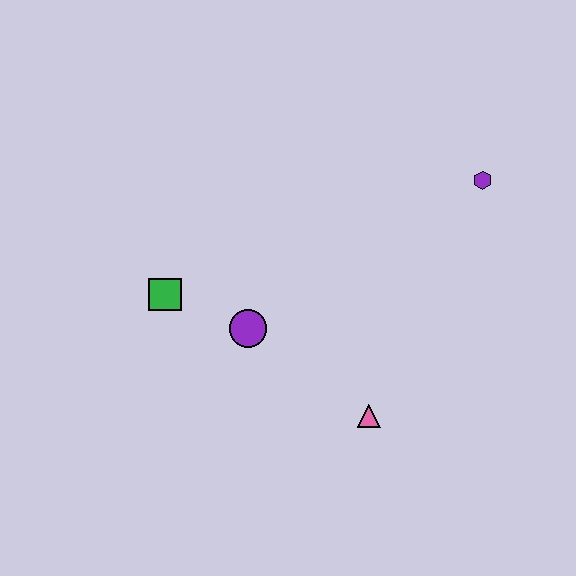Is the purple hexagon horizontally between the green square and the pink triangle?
No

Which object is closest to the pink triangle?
The purple circle is closest to the pink triangle.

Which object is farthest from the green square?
The purple hexagon is farthest from the green square.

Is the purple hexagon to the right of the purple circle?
Yes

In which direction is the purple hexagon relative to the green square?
The purple hexagon is to the right of the green square.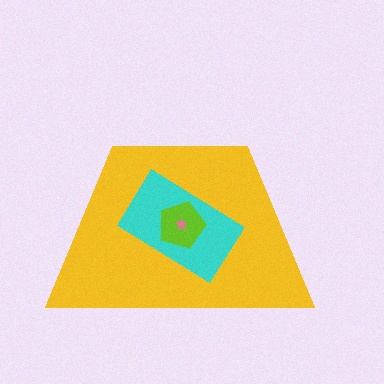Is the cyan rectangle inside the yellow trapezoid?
Yes.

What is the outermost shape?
The yellow trapezoid.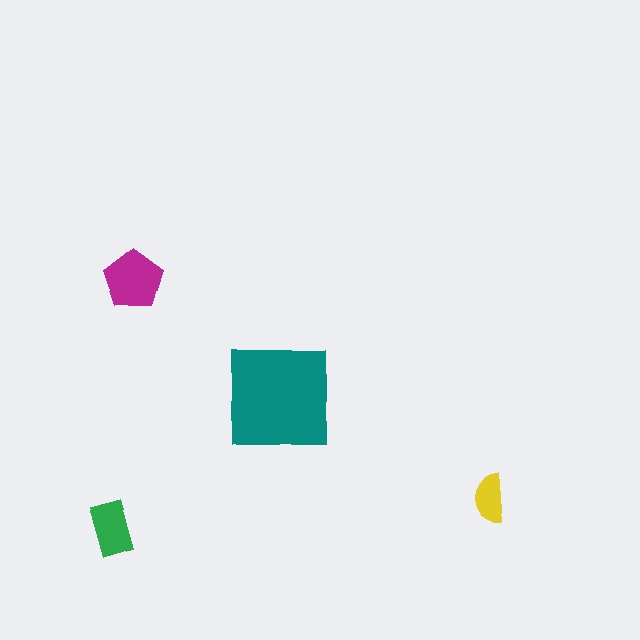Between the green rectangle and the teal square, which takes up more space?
The teal square.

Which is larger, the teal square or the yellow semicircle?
The teal square.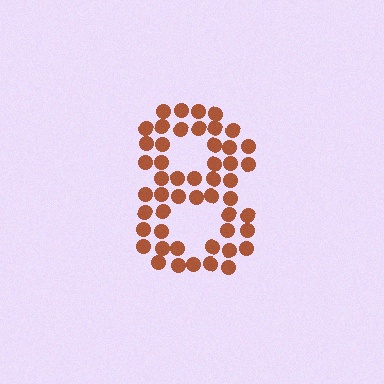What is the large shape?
The large shape is the digit 8.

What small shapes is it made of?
It is made of small circles.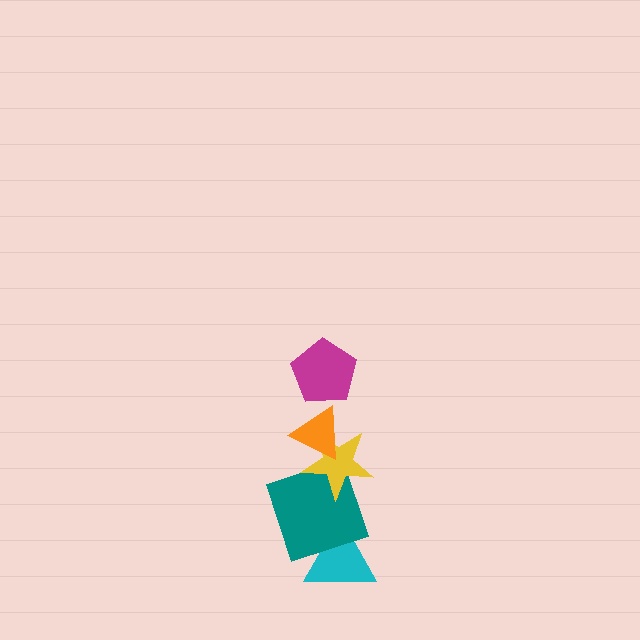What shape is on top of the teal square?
The yellow star is on top of the teal square.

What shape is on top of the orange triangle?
The magenta pentagon is on top of the orange triangle.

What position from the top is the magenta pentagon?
The magenta pentagon is 1st from the top.